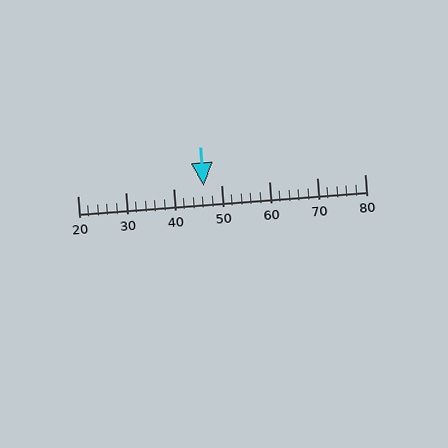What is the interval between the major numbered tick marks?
The major tick marks are spaced 10 units apart.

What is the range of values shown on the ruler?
The ruler shows values from 20 to 80.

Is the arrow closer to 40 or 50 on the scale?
The arrow is closer to 50.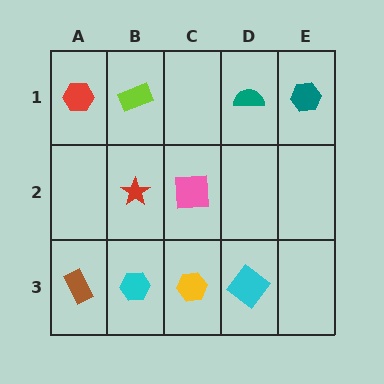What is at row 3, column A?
A brown rectangle.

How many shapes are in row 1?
4 shapes.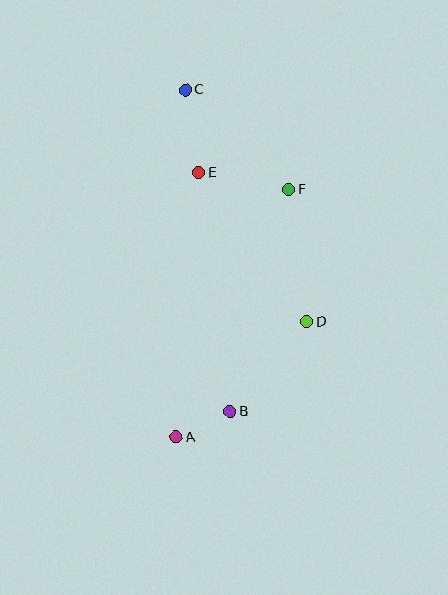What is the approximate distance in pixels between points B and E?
The distance between B and E is approximately 241 pixels.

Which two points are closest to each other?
Points A and B are closest to each other.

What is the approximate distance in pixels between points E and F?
The distance between E and F is approximately 91 pixels.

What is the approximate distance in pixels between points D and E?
The distance between D and E is approximately 184 pixels.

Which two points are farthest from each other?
Points A and C are farthest from each other.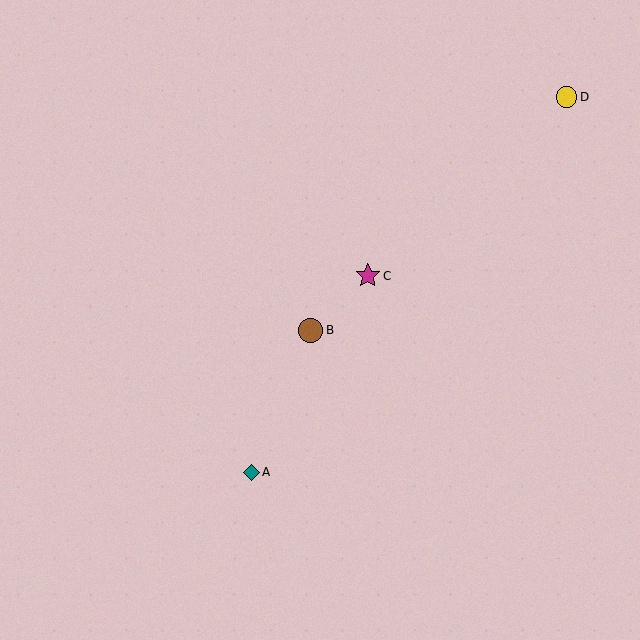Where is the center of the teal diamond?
The center of the teal diamond is at (251, 472).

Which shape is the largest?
The magenta star (labeled C) is the largest.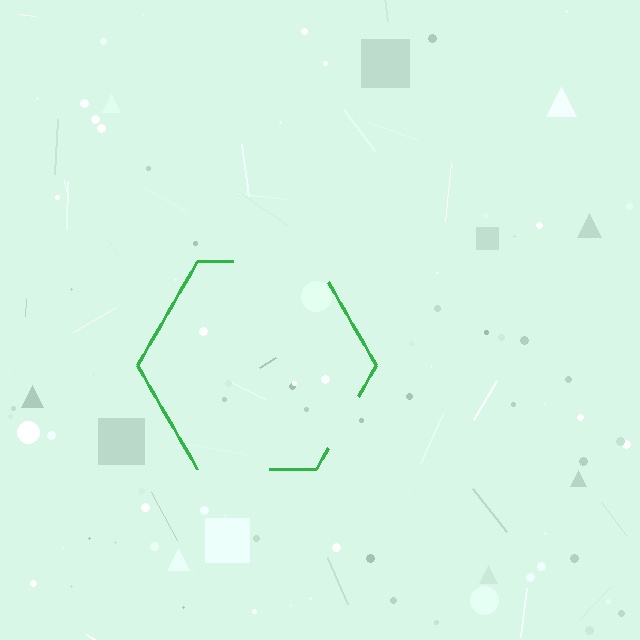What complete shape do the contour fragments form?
The contour fragments form a hexagon.